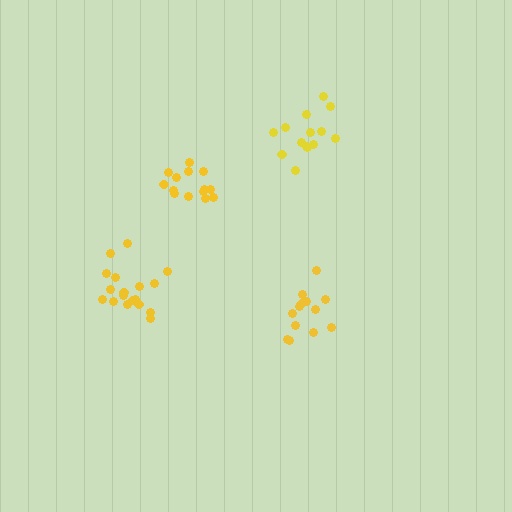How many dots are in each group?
Group 1: 18 dots, Group 2: 14 dots, Group 3: 13 dots, Group 4: 14 dots (59 total).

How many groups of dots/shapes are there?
There are 4 groups.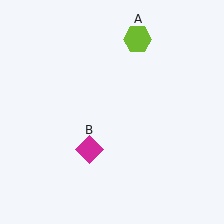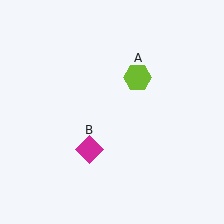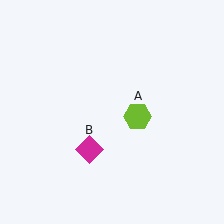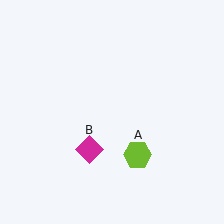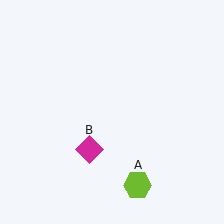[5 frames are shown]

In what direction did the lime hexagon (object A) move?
The lime hexagon (object A) moved down.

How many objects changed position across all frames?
1 object changed position: lime hexagon (object A).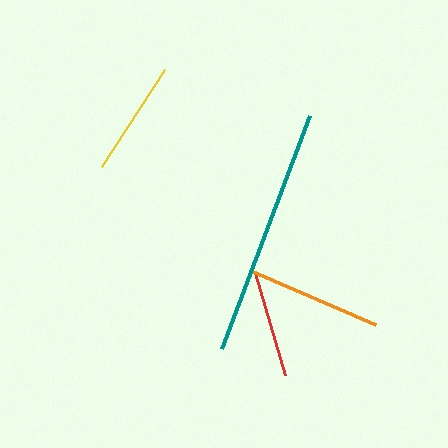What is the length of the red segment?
The red segment is approximately 106 pixels long.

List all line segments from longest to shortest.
From longest to shortest: teal, orange, yellow, red.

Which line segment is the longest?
The teal line is the longest at approximately 249 pixels.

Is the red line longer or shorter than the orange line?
The orange line is longer than the red line.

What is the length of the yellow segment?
The yellow segment is approximately 116 pixels long.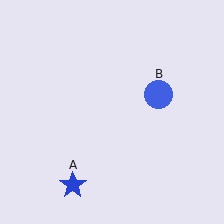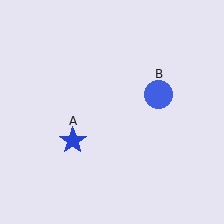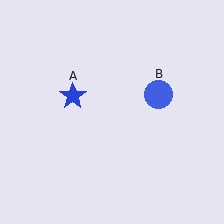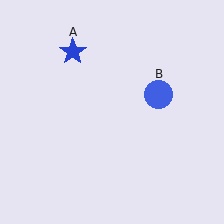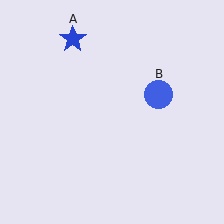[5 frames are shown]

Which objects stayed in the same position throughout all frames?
Blue circle (object B) remained stationary.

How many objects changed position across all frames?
1 object changed position: blue star (object A).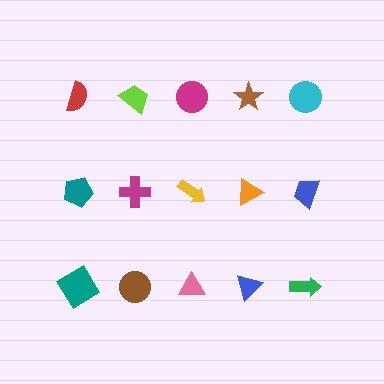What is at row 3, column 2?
A brown circle.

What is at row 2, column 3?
A yellow arrow.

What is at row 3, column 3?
A pink triangle.